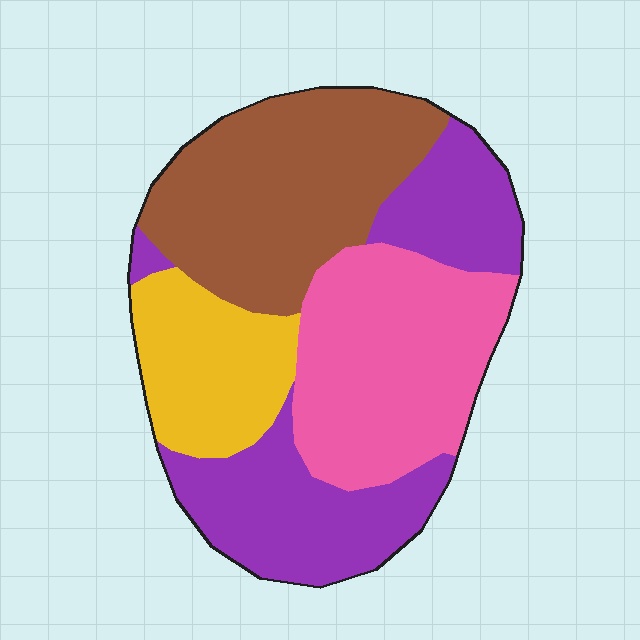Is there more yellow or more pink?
Pink.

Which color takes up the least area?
Yellow, at roughly 15%.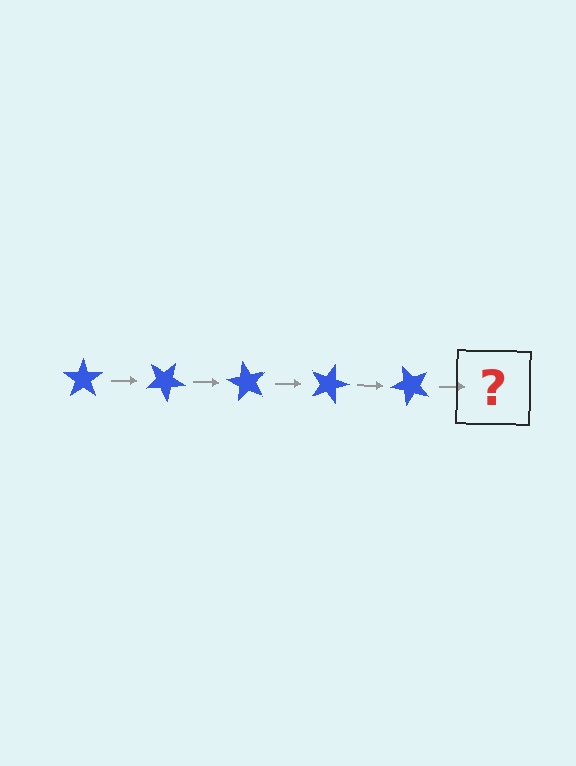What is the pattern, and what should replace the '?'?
The pattern is that the star rotates 30 degrees each step. The '?' should be a blue star rotated 150 degrees.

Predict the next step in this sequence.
The next step is a blue star rotated 150 degrees.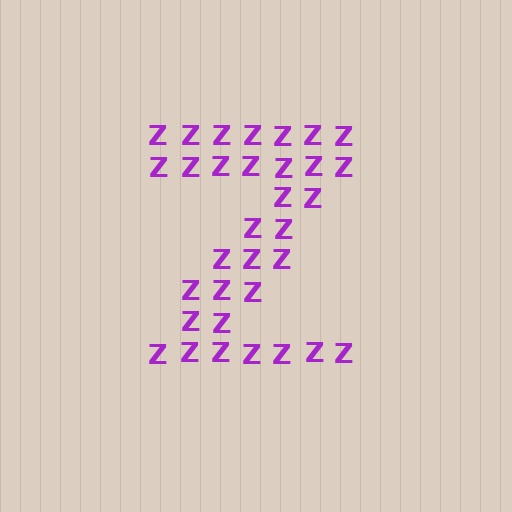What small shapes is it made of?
It is made of small letter Z's.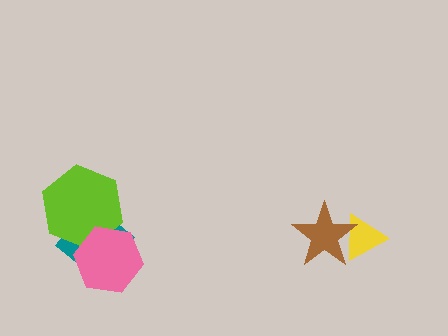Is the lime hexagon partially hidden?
Yes, it is partially covered by another shape.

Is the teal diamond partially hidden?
Yes, it is partially covered by another shape.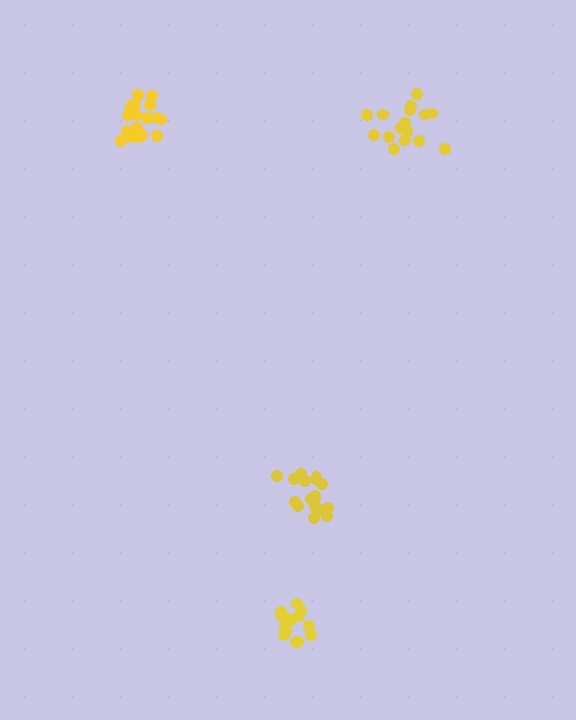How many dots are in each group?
Group 1: 18 dots, Group 2: 17 dots, Group 3: 14 dots, Group 4: 16 dots (65 total).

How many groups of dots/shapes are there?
There are 4 groups.